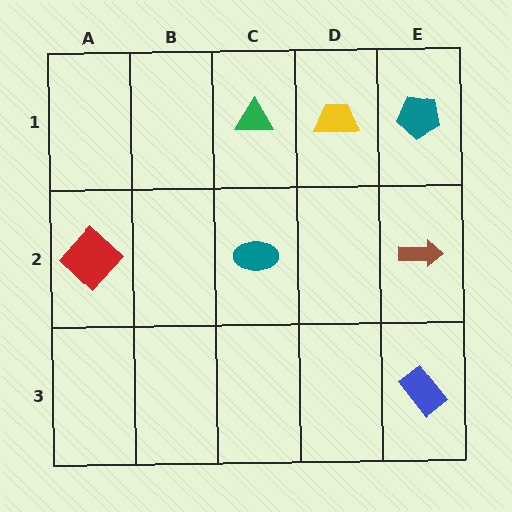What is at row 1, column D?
A yellow trapezoid.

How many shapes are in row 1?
3 shapes.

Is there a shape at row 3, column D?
No, that cell is empty.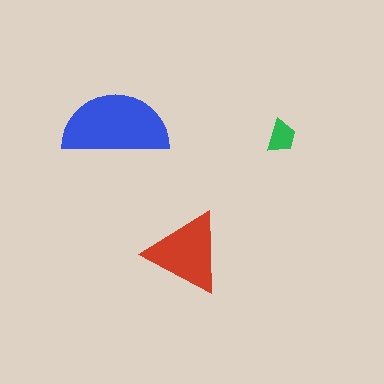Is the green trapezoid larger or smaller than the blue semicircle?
Smaller.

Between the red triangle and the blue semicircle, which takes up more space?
The blue semicircle.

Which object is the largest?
The blue semicircle.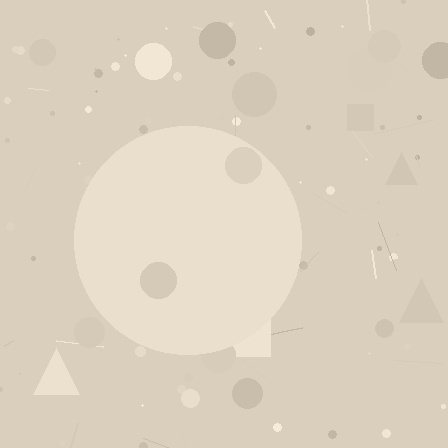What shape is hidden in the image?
A circle is hidden in the image.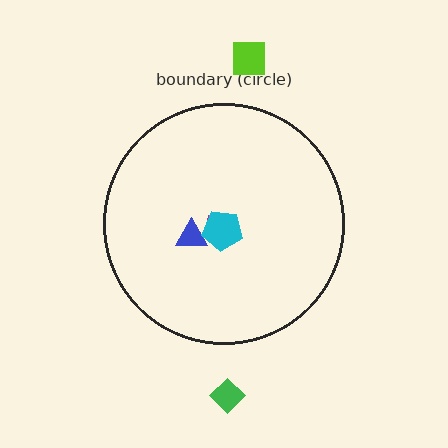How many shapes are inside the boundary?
3 inside, 2 outside.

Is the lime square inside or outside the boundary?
Outside.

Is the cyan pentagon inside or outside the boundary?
Inside.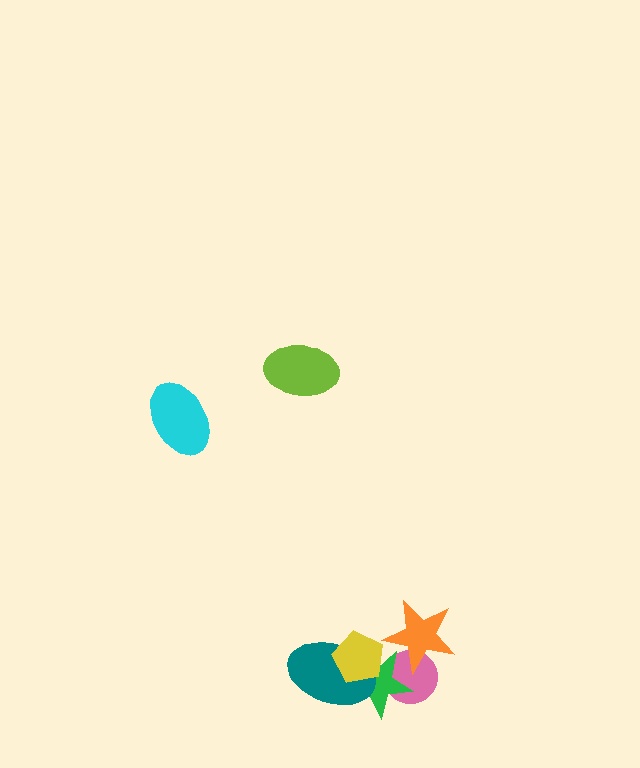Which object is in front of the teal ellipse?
The yellow pentagon is in front of the teal ellipse.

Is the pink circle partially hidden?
Yes, it is partially covered by another shape.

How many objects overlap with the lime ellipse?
0 objects overlap with the lime ellipse.